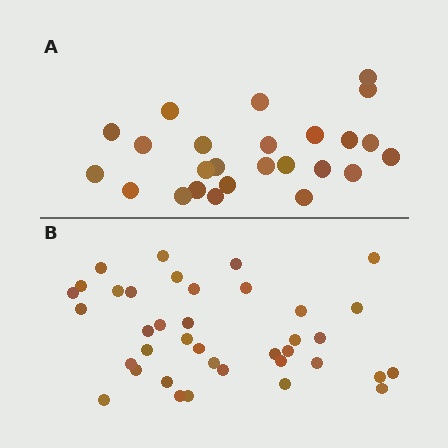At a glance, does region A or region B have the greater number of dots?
Region B (the bottom region) has more dots.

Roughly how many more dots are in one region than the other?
Region B has approximately 15 more dots than region A.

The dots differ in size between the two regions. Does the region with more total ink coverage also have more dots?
No. Region A has more total ink coverage because its dots are larger, but region B actually contains more individual dots. Total area can be misleading — the number of items is what matters here.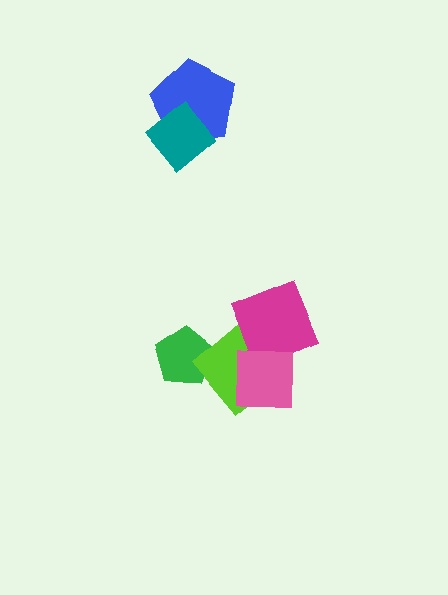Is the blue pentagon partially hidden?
Yes, it is partially covered by another shape.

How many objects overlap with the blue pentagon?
1 object overlaps with the blue pentagon.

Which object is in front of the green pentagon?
The lime diamond is in front of the green pentagon.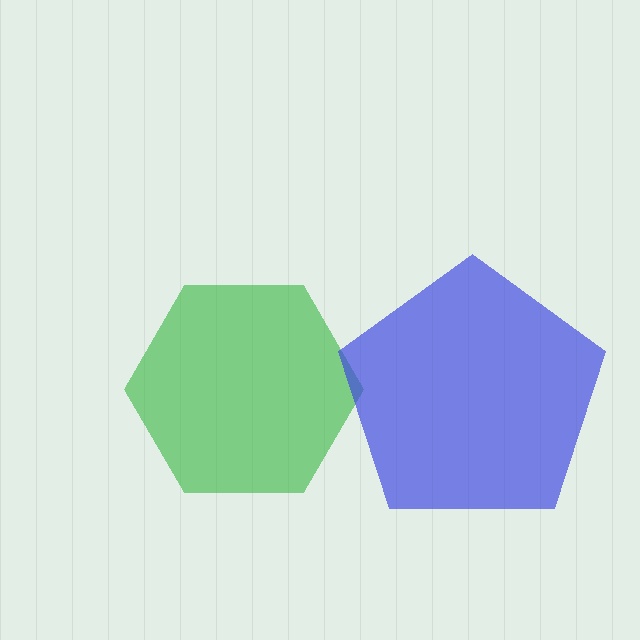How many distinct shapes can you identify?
There are 2 distinct shapes: a green hexagon, a blue pentagon.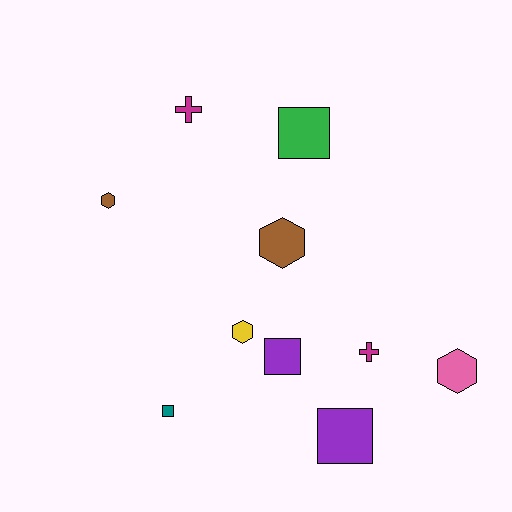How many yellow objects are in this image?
There is 1 yellow object.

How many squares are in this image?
There are 4 squares.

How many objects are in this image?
There are 10 objects.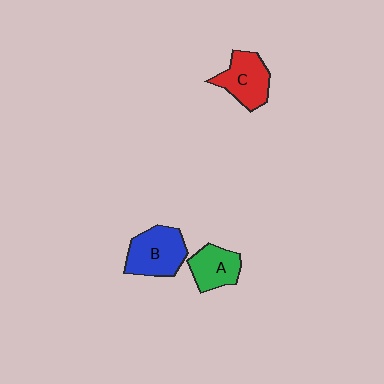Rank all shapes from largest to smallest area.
From largest to smallest: B (blue), C (red), A (green).